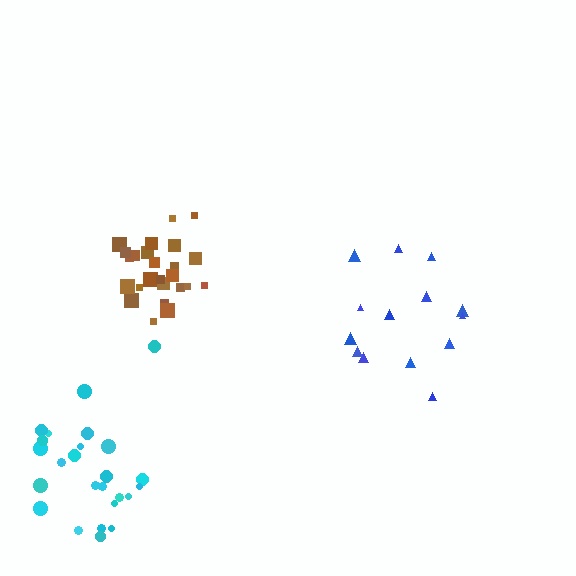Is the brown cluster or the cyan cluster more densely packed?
Brown.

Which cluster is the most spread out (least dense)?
Blue.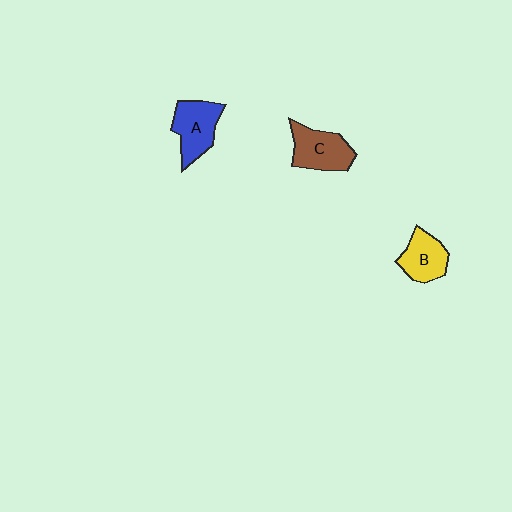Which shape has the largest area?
Shape C (brown).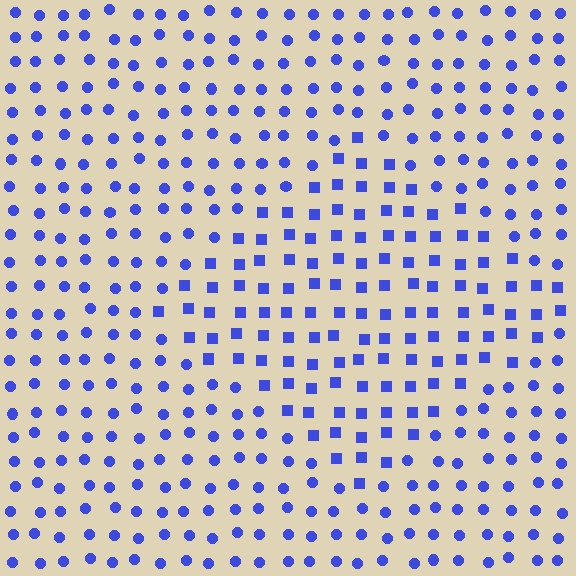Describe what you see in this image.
The image is filled with small blue elements arranged in a uniform grid. A diamond-shaped region contains squares, while the surrounding area contains circles. The boundary is defined purely by the change in element shape.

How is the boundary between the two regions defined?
The boundary is defined by a change in element shape: squares inside vs. circles outside. All elements share the same color and spacing.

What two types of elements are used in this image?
The image uses squares inside the diamond region and circles outside it.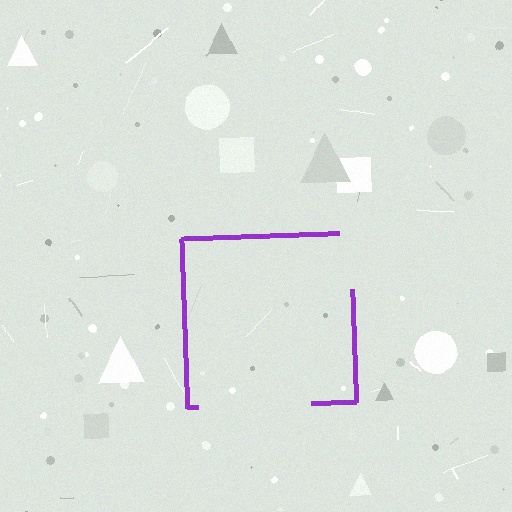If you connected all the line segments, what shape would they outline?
They would outline a square.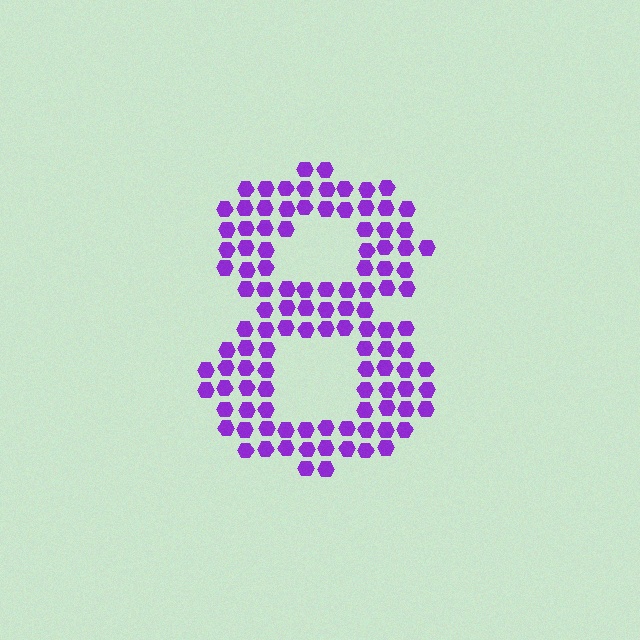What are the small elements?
The small elements are hexagons.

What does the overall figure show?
The overall figure shows the digit 8.